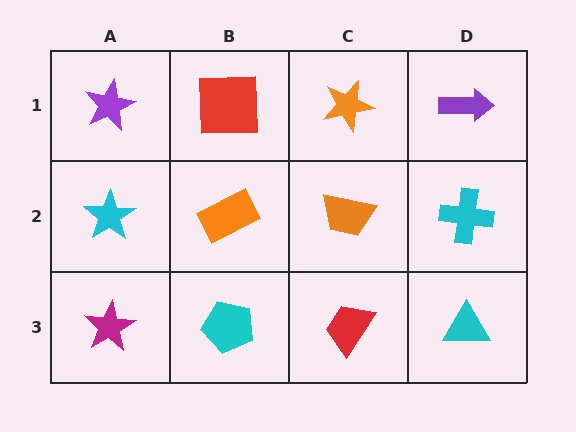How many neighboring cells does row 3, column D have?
2.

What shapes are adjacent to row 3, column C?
An orange trapezoid (row 2, column C), a cyan pentagon (row 3, column B), a cyan triangle (row 3, column D).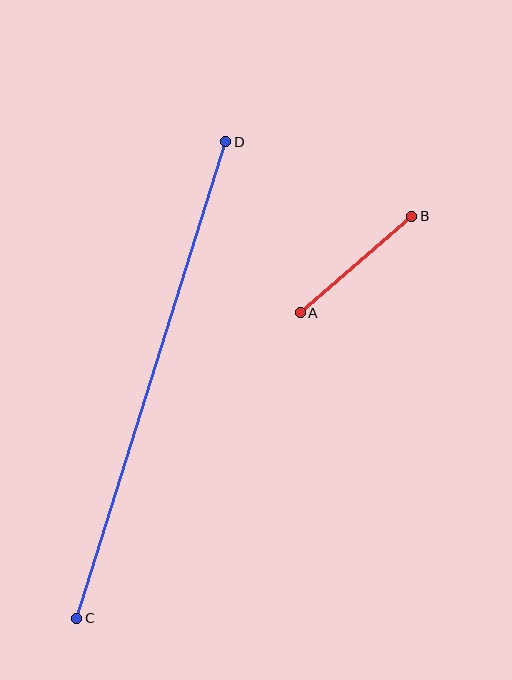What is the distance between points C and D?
The distance is approximately 499 pixels.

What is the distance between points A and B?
The distance is approximately 148 pixels.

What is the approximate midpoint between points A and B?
The midpoint is at approximately (356, 264) pixels.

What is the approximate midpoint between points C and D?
The midpoint is at approximately (151, 380) pixels.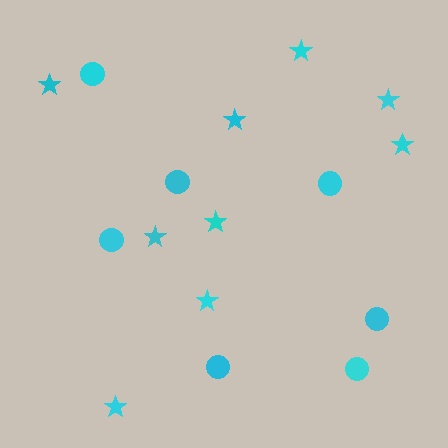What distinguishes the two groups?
There are 2 groups: one group of stars (9) and one group of circles (7).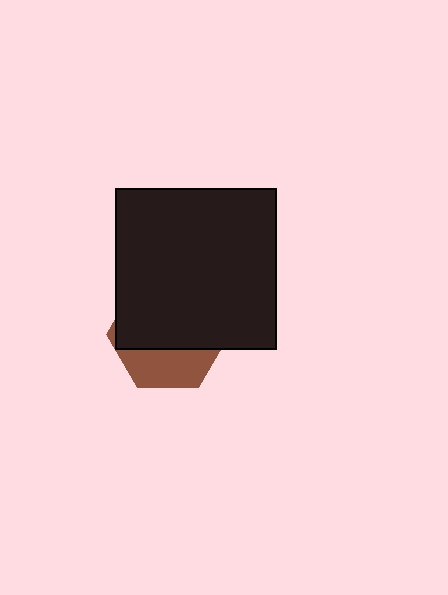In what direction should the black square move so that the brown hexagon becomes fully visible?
The black square should move up. That is the shortest direction to clear the overlap and leave the brown hexagon fully visible.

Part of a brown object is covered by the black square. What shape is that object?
It is a hexagon.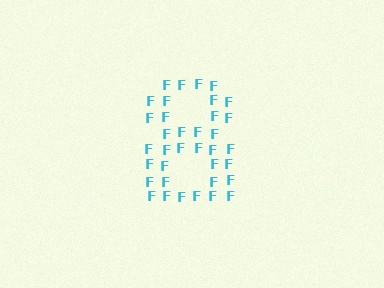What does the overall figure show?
The overall figure shows the digit 8.